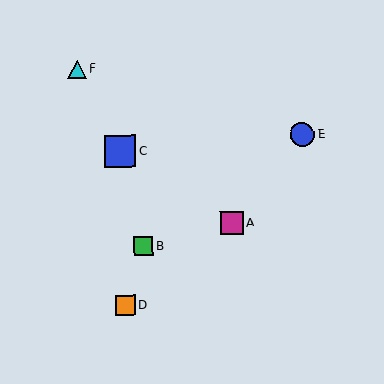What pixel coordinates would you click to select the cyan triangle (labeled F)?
Click at (77, 69) to select the cyan triangle F.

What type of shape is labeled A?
Shape A is a magenta square.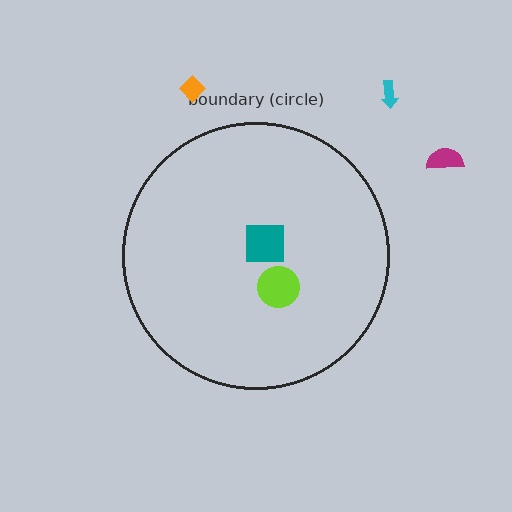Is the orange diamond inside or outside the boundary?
Outside.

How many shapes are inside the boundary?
2 inside, 3 outside.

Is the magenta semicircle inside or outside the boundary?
Outside.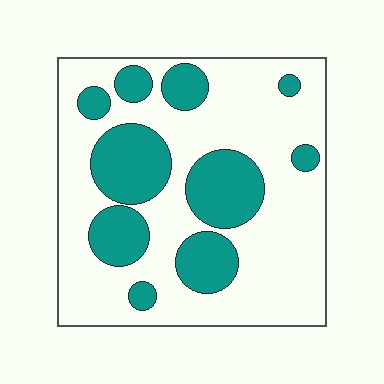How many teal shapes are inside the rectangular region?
10.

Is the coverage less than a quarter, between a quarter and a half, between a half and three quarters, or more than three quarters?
Between a quarter and a half.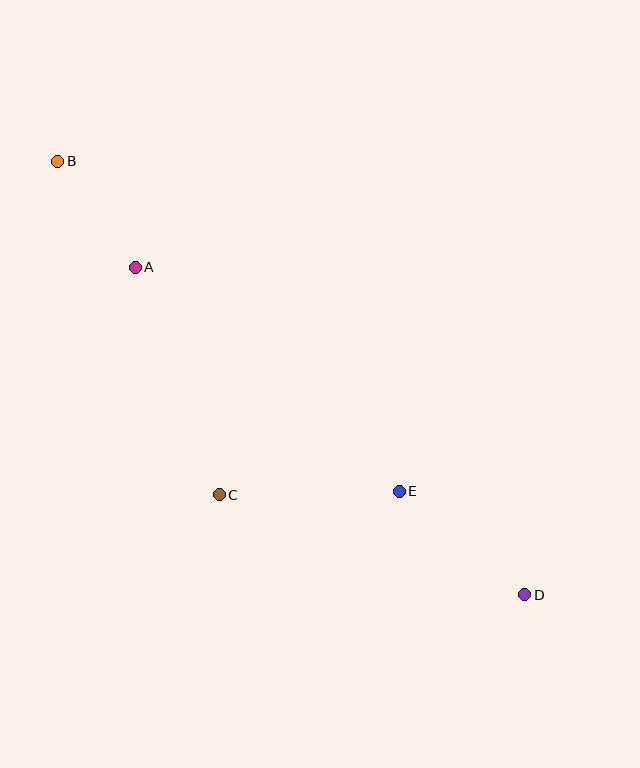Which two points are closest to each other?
Points A and B are closest to each other.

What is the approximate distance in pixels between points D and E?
The distance between D and E is approximately 163 pixels.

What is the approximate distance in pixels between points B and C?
The distance between B and C is approximately 370 pixels.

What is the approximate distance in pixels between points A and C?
The distance between A and C is approximately 242 pixels.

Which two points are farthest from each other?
Points B and D are farthest from each other.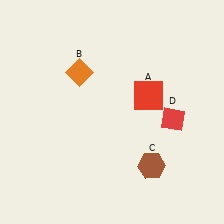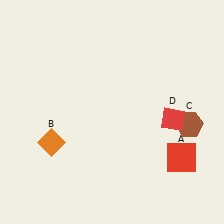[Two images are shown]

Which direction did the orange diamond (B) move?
The orange diamond (B) moved down.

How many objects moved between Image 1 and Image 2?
3 objects moved between the two images.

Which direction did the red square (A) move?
The red square (A) moved down.